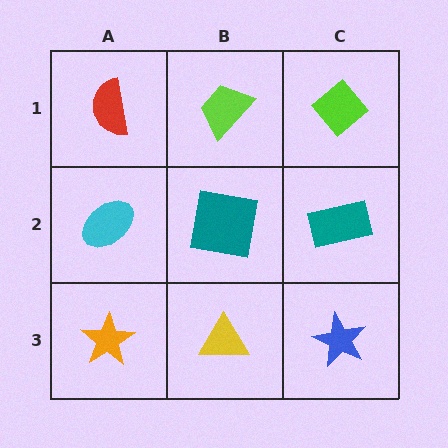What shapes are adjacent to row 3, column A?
A cyan ellipse (row 2, column A), a yellow triangle (row 3, column B).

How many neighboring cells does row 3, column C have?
2.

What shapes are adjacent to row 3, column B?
A teal square (row 2, column B), an orange star (row 3, column A), a blue star (row 3, column C).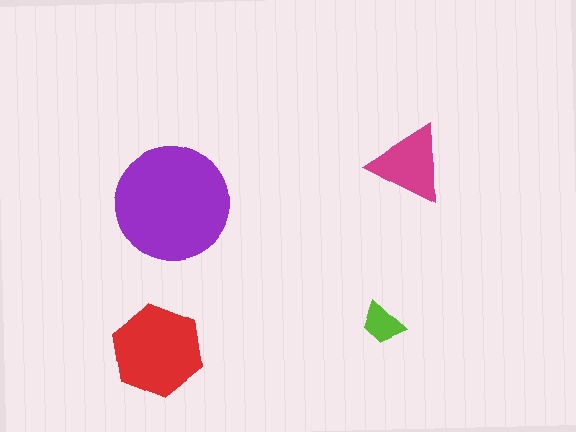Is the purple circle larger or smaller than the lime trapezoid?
Larger.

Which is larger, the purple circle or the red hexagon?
The purple circle.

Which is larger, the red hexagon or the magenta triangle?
The red hexagon.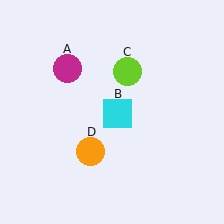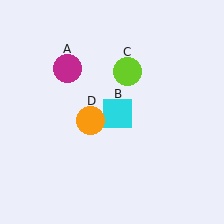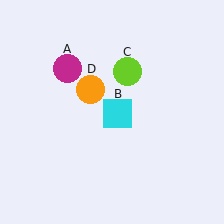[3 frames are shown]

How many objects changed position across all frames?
1 object changed position: orange circle (object D).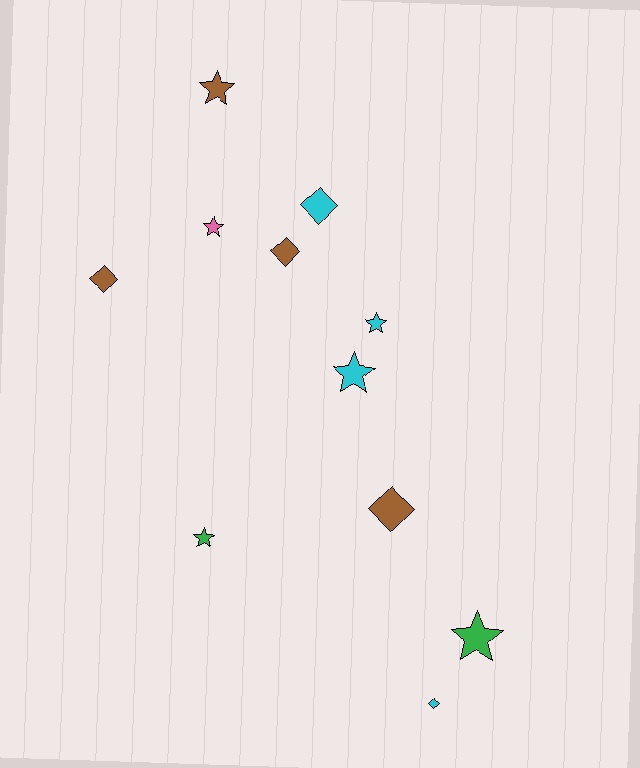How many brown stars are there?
There is 1 brown star.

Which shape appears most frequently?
Star, with 6 objects.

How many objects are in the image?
There are 11 objects.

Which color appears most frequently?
Brown, with 4 objects.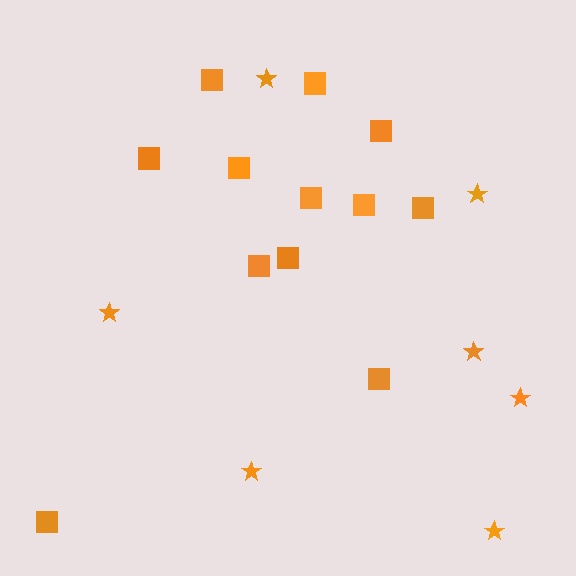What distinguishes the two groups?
There are 2 groups: one group of squares (12) and one group of stars (7).